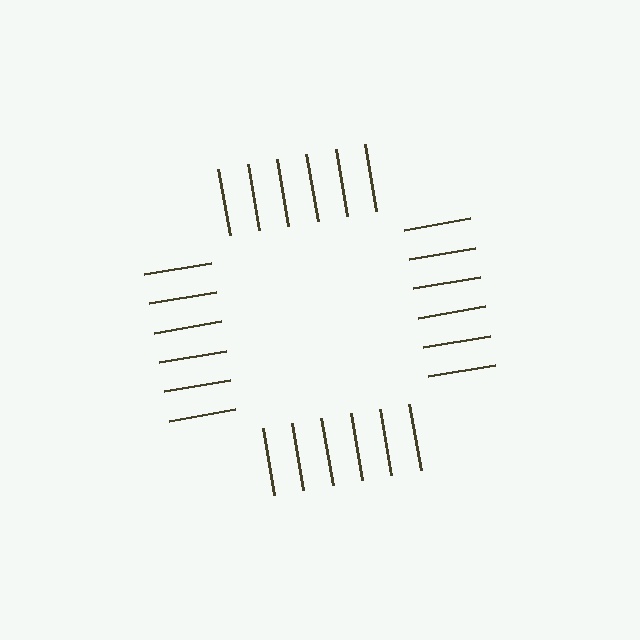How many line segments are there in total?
24 — 6 along each of the 4 edges.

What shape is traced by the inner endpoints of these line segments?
An illusory square — the line segments terminate on its edges but no continuous stroke is drawn.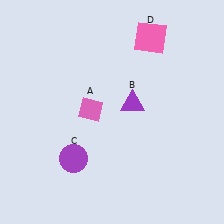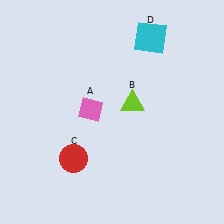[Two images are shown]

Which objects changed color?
B changed from purple to lime. C changed from purple to red. D changed from pink to cyan.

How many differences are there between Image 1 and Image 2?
There are 3 differences between the two images.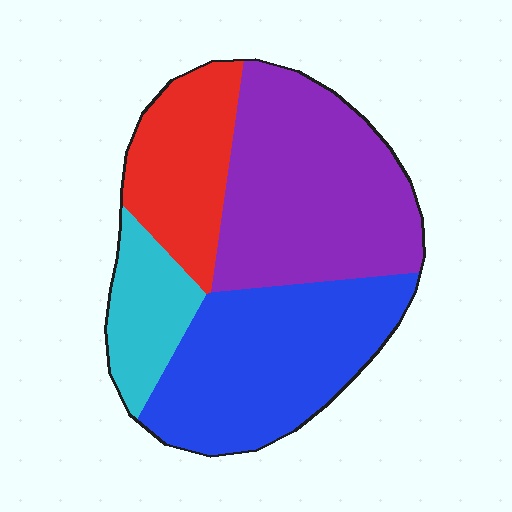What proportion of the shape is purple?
Purple takes up about three eighths (3/8) of the shape.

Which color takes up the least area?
Cyan, at roughly 10%.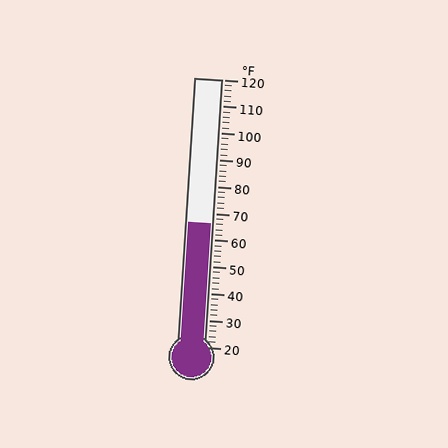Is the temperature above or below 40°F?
The temperature is above 40°F.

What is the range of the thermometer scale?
The thermometer scale ranges from 20°F to 120°F.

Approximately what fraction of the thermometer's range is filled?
The thermometer is filled to approximately 45% of its range.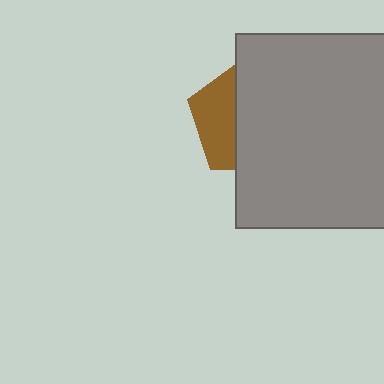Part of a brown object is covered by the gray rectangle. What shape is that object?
It is a pentagon.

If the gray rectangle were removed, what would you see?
You would see the complete brown pentagon.